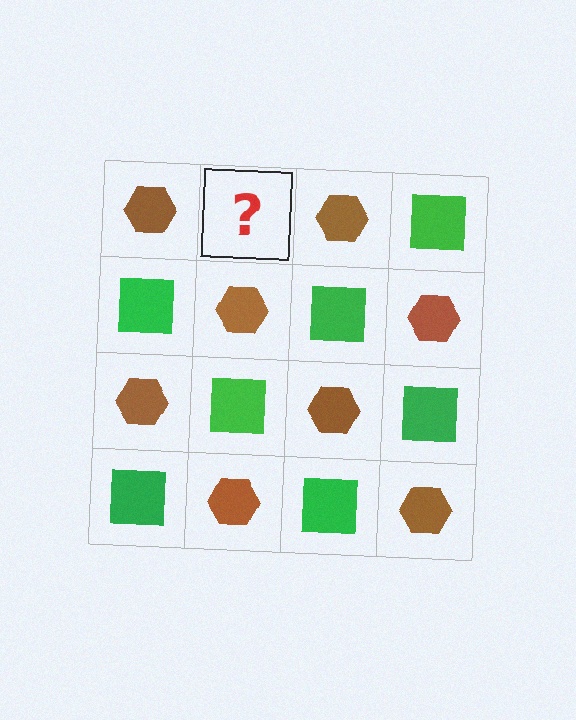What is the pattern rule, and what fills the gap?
The rule is that it alternates brown hexagon and green square in a checkerboard pattern. The gap should be filled with a green square.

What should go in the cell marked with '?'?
The missing cell should contain a green square.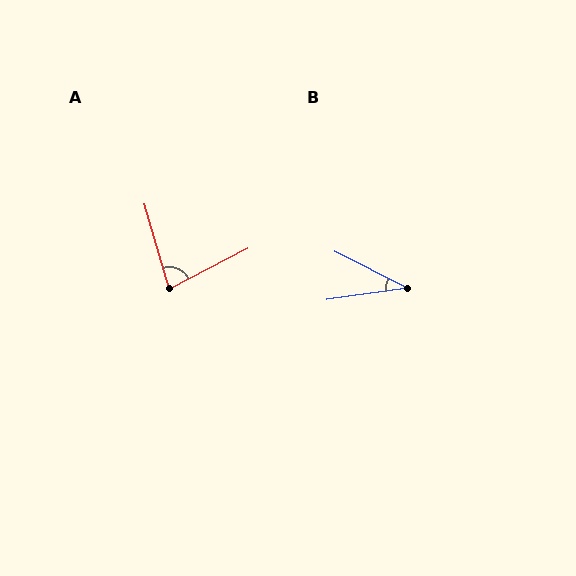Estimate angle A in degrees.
Approximately 79 degrees.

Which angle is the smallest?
B, at approximately 35 degrees.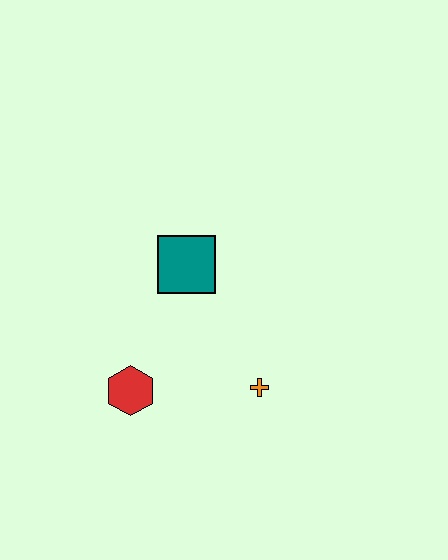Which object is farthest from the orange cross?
The teal square is farthest from the orange cross.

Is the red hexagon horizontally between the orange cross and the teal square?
No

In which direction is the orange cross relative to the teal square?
The orange cross is below the teal square.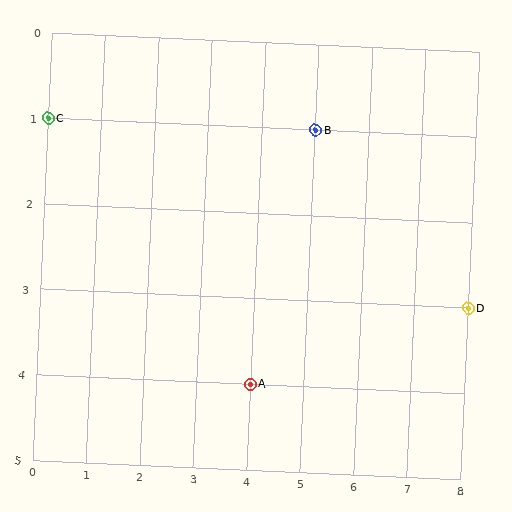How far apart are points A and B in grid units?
Points A and B are 1 column and 3 rows apart (about 3.2 grid units diagonally).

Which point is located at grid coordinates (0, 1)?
Point C is at (0, 1).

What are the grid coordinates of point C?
Point C is at grid coordinates (0, 1).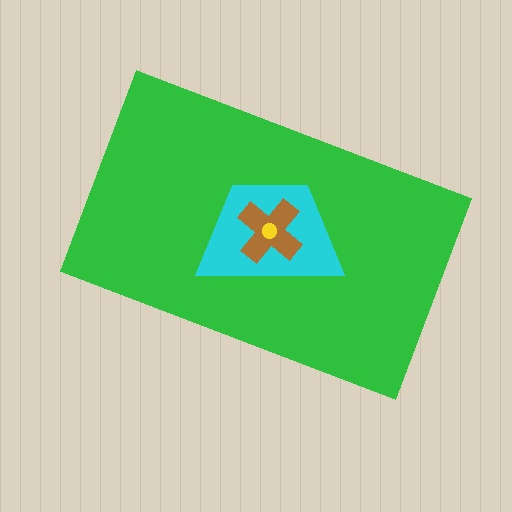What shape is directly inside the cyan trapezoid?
The brown cross.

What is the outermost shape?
The green rectangle.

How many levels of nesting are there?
4.